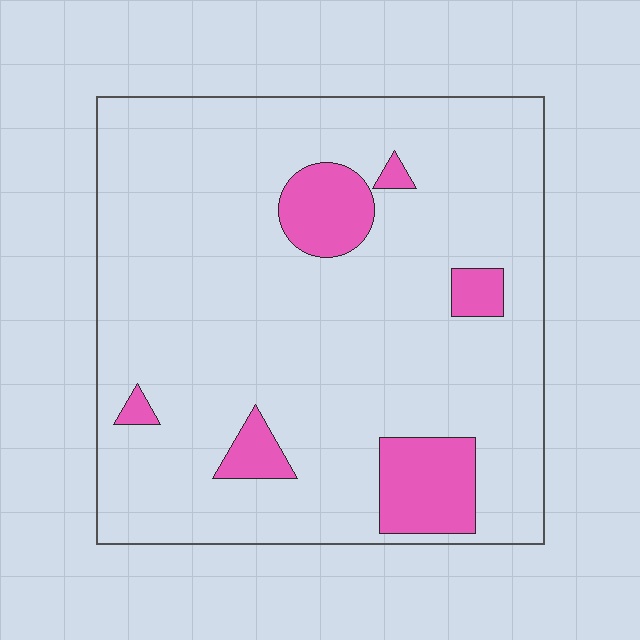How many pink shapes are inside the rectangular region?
6.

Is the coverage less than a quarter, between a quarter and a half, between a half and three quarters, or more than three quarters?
Less than a quarter.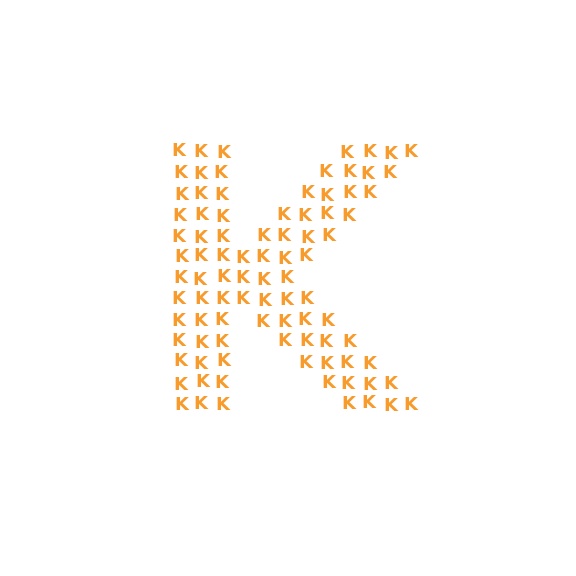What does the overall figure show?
The overall figure shows the letter K.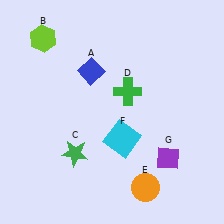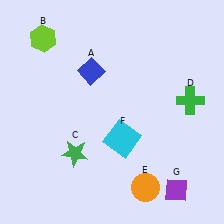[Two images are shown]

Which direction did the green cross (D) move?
The green cross (D) moved right.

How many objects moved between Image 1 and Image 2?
2 objects moved between the two images.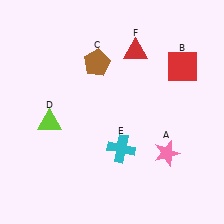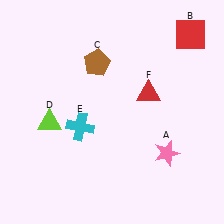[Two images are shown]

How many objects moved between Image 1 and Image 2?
3 objects moved between the two images.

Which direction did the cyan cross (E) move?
The cyan cross (E) moved left.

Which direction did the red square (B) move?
The red square (B) moved up.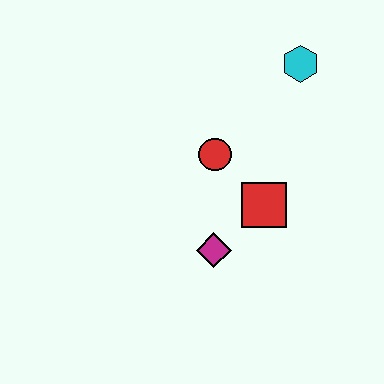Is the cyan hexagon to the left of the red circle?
No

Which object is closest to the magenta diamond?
The red square is closest to the magenta diamond.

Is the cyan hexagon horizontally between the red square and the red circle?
No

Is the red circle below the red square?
No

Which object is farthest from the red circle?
The cyan hexagon is farthest from the red circle.